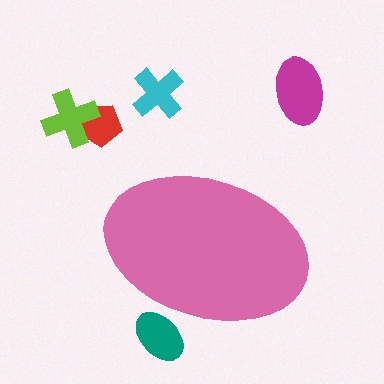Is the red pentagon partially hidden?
No, the red pentagon is fully visible.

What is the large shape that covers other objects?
A pink ellipse.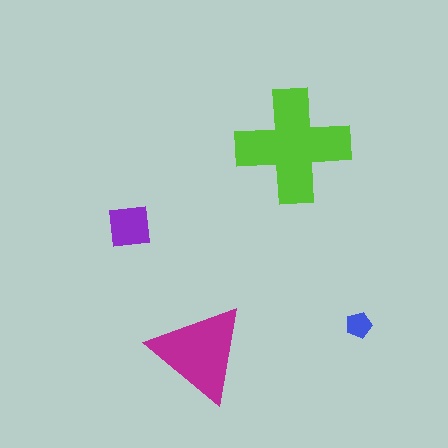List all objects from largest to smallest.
The lime cross, the magenta triangle, the purple square, the blue pentagon.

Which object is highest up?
The lime cross is topmost.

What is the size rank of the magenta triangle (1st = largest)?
2nd.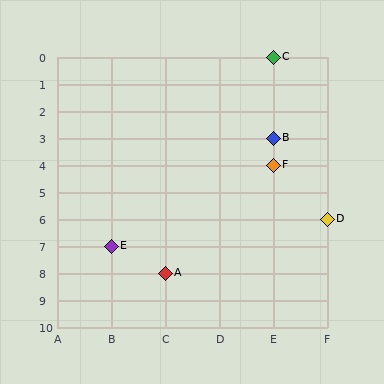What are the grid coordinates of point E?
Point E is at grid coordinates (B, 7).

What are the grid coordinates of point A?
Point A is at grid coordinates (C, 8).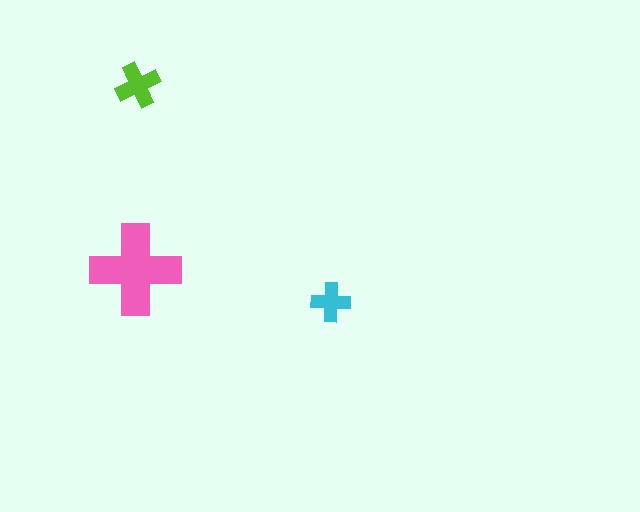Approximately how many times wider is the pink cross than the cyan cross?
About 2.5 times wider.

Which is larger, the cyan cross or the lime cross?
The lime one.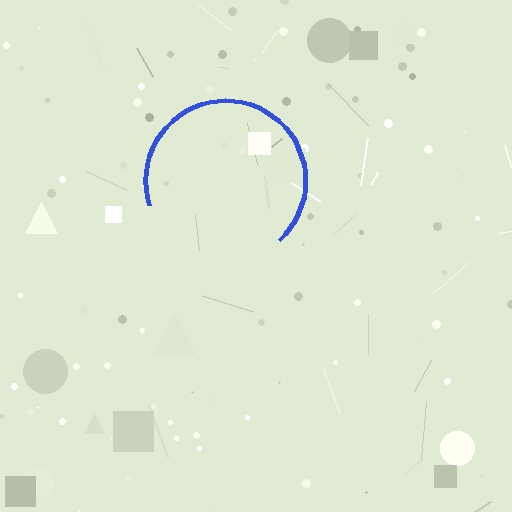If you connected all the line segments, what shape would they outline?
They would outline a circle.